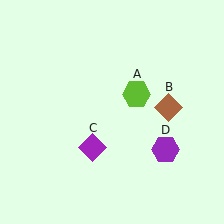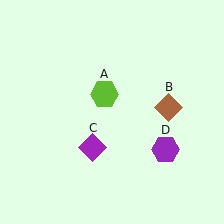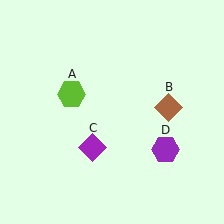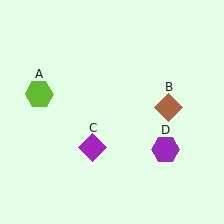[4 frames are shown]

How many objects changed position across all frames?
1 object changed position: lime hexagon (object A).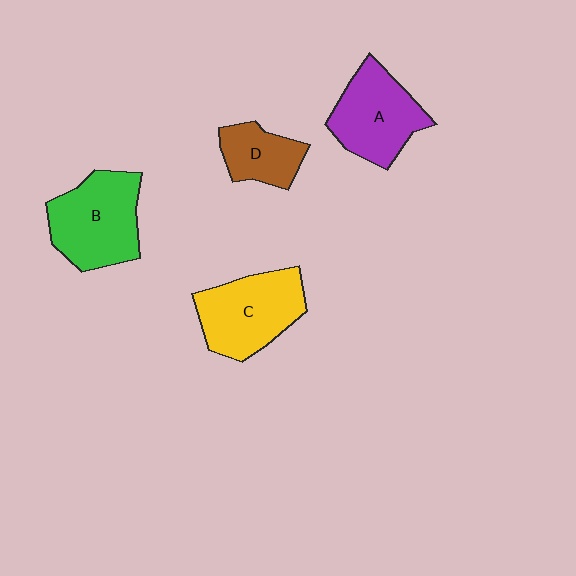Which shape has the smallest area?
Shape D (brown).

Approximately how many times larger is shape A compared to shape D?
Approximately 1.6 times.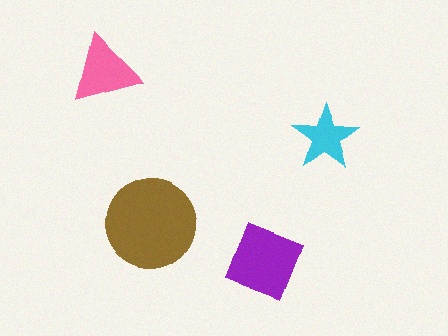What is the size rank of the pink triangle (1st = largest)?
3rd.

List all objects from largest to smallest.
The brown circle, the purple diamond, the pink triangle, the cyan star.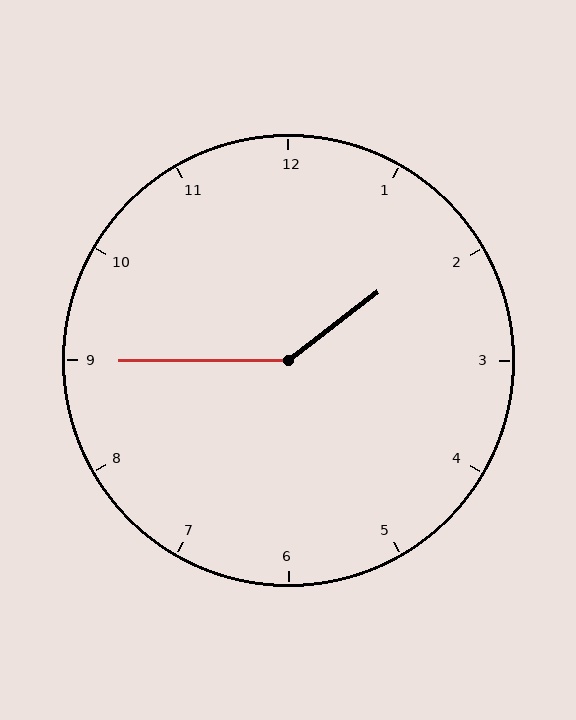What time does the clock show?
1:45.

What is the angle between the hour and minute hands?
Approximately 142 degrees.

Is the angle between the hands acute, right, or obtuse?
It is obtuse.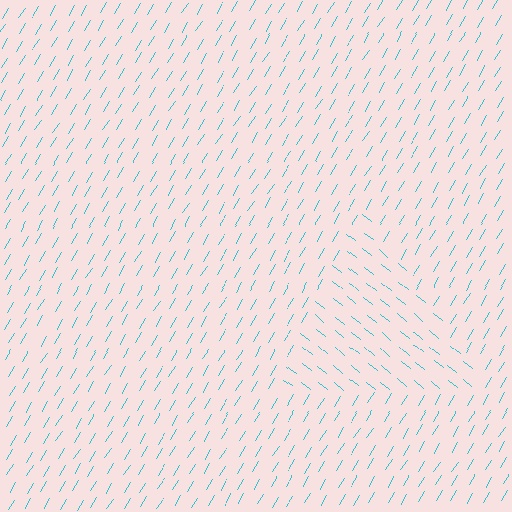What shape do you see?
I see a triangle.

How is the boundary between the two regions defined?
The boundary is defined purely by a change in line orientation (approximately 82 degrees difference). All lines are the same color and thickness.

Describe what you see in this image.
The image is filled with small cyan line segments. A triangle region in the image has lines oriented differently from the surrounding lines, creating a visible texture boundary.